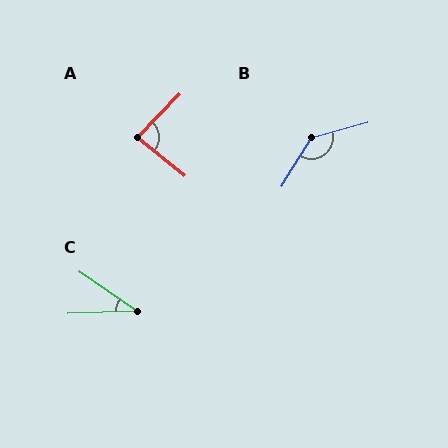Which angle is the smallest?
C, at approximately 37 degrees.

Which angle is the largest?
B, at approximately 138 degrees.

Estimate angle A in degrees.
Approximately 85 degrees.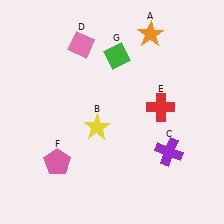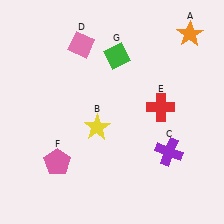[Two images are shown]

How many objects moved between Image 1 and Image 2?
1 object moved between the two images.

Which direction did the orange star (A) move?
The orange star (A) moved right.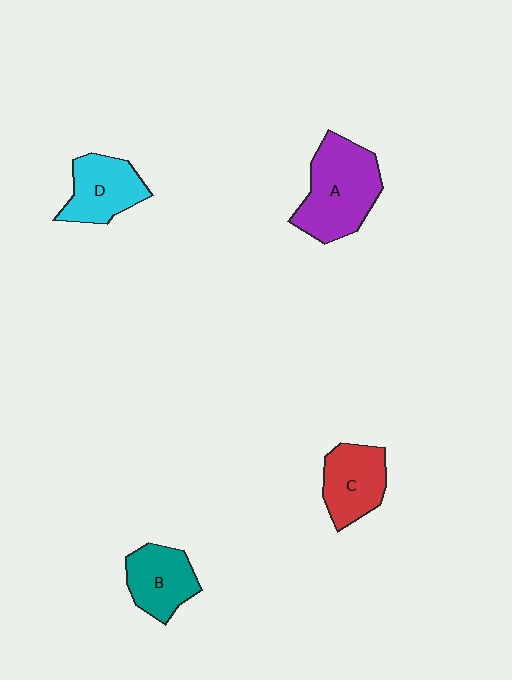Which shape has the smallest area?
Shape B (teal).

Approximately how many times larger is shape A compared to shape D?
Approximately 1.5 times.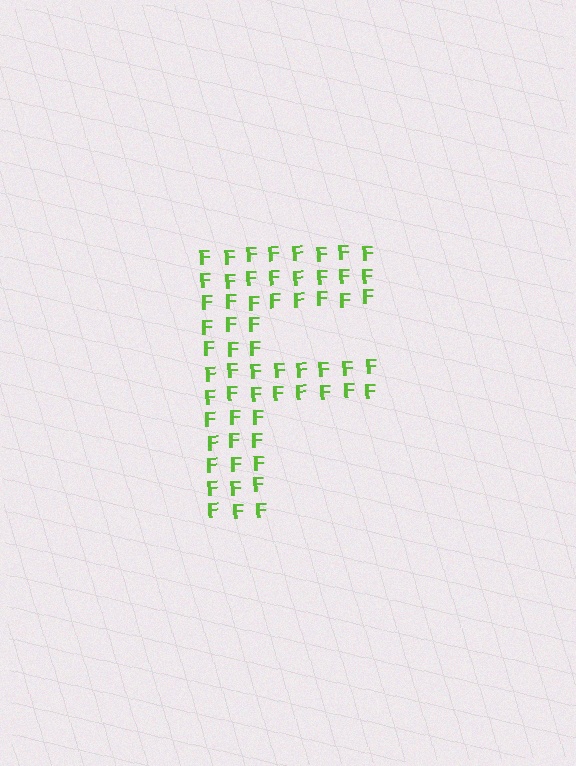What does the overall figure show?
The overall figure shows the letter F.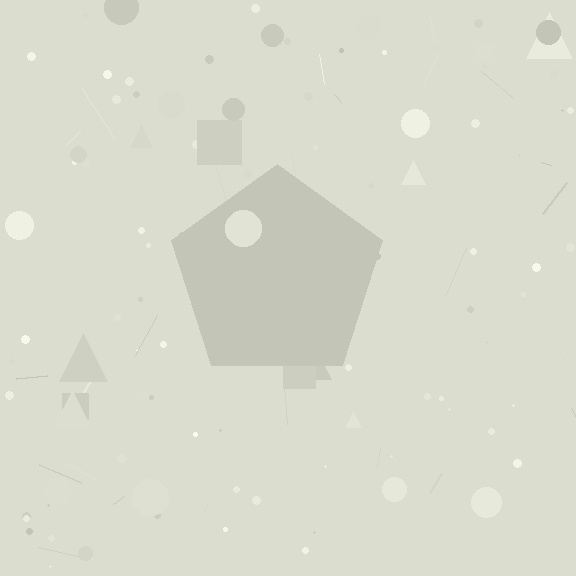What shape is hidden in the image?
A pentagon is hidden in the image.